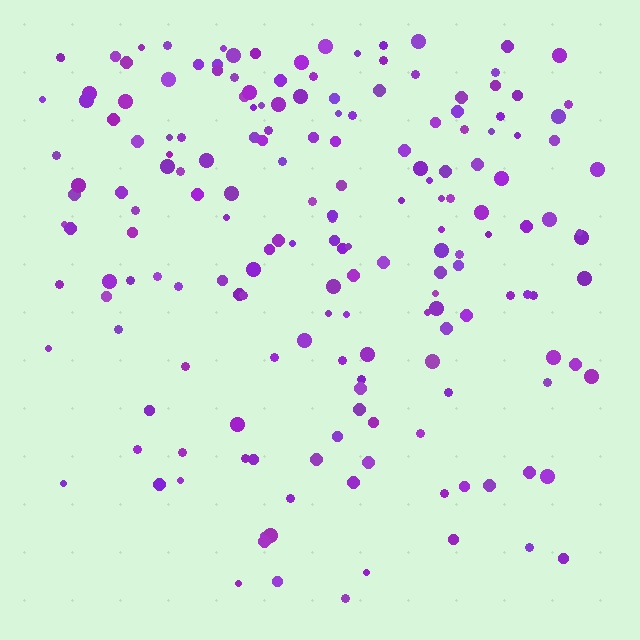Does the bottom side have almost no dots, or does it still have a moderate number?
Still a moderate number, just noticeably fewer than the top.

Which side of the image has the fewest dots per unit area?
The bottom.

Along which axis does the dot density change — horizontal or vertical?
Vertical.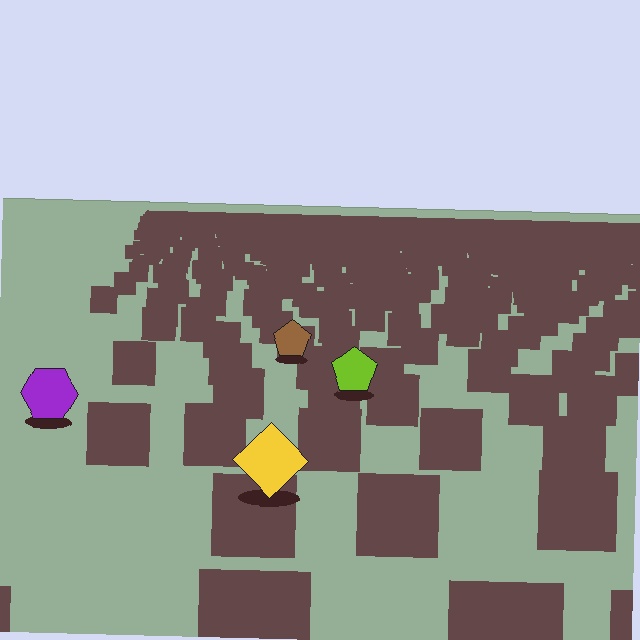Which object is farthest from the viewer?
The brown pentagon is farthest from the viewer. It appears smaller and the ground texture around it is denser.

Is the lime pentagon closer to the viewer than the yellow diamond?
No. The yellow diamond is closer — you can tell from the texture gradient: the ground texture is coarser near it.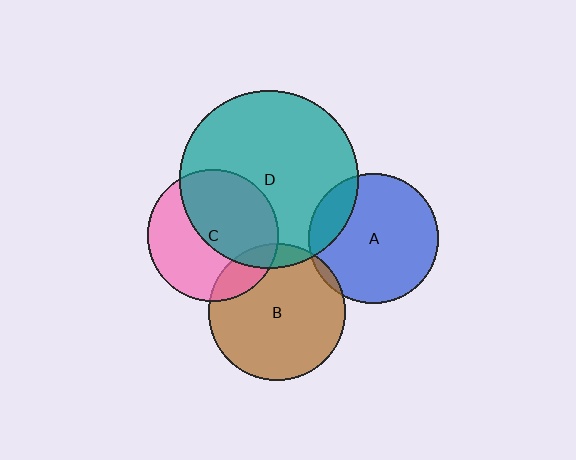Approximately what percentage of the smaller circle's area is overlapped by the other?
Approximately 15%.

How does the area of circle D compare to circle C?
Approximately 1.9 times.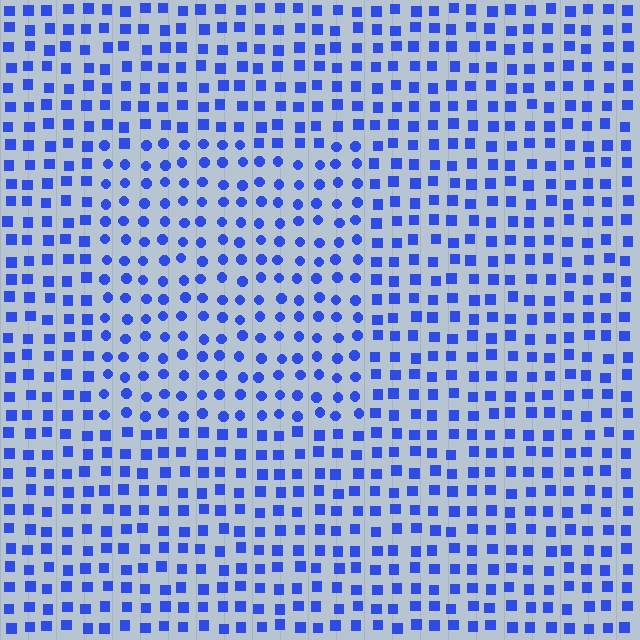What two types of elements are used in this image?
The image uses circles inside the rectangle region and squares outside it.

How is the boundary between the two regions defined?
The boundary is defined by a change in element shape: circles inside vs. squares outside. All elements share the same color and spacing.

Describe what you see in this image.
The image is filled with small blue elements arranged in a uniform grid. A rectangle-shaped region contains circles, while the surrounding area contains squares. The boundary is defined purely by the change in element shape.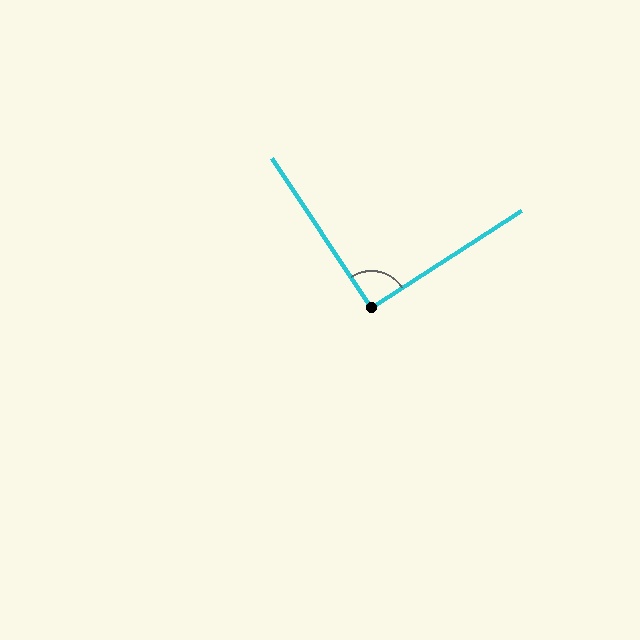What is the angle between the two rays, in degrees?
Approximately 91 degrees.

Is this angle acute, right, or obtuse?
It is approximately a right angle.